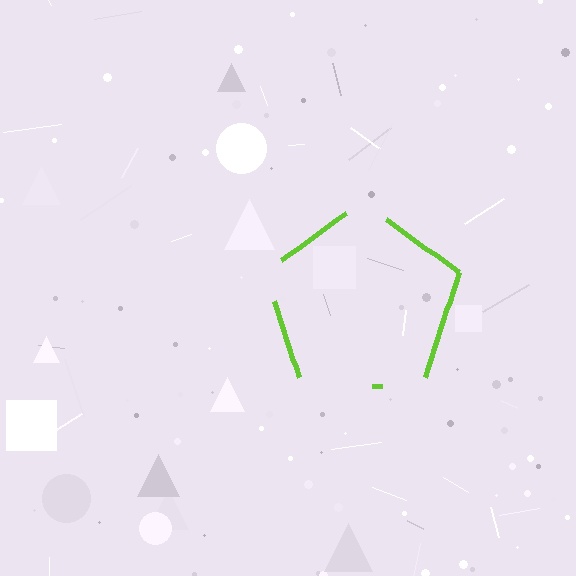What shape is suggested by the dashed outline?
The dashed outline suggests a pentagon.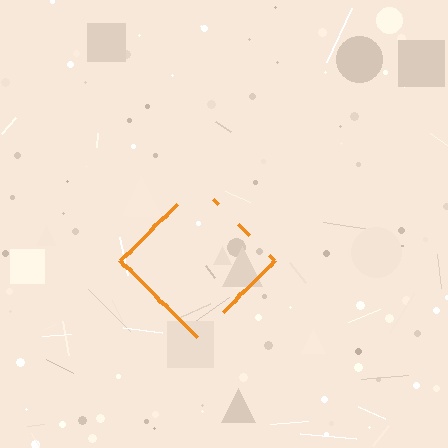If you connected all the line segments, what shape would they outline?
They would outline a diamond.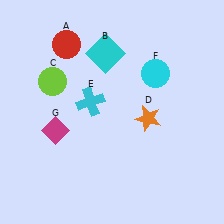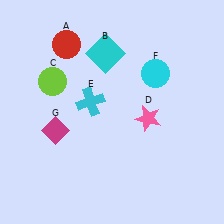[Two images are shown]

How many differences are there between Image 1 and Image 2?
There is 1 difference between the two images.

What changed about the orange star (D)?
In Image 1, D is orange. In Image 2, it changed to pink.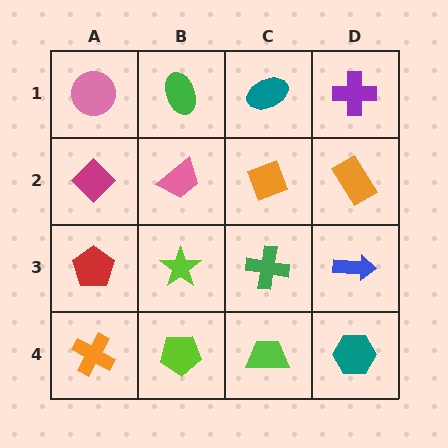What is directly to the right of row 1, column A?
A green ellipse.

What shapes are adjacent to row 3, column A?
A magenta diamond (row 2, column A), an orange cross (row 4, column A), a lime star (row 3, column B).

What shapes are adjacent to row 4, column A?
A red pentagon (row 3, column A), a lime pentagon (row 4, column B).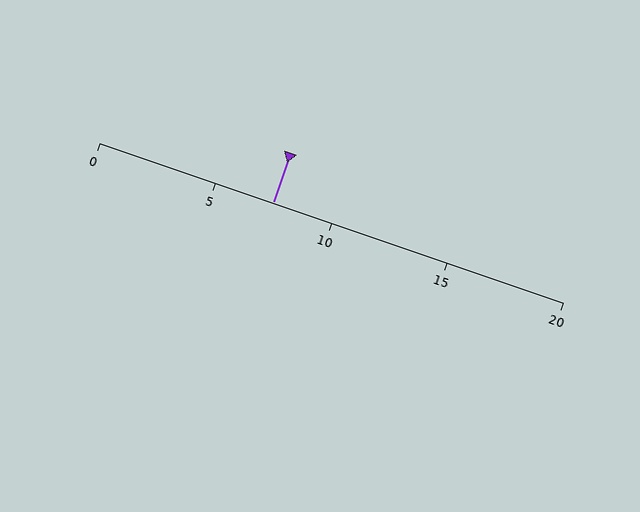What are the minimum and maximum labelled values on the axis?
The axis runs from 0 to 20.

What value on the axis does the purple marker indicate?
The marker indicates approximately 7.5.